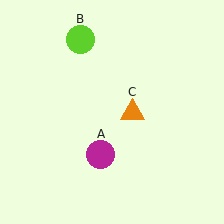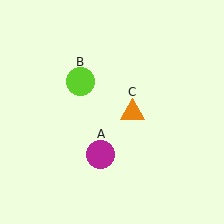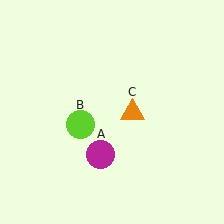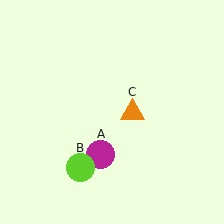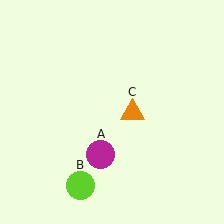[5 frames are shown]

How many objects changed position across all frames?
1 object changed position: lime circle (object B).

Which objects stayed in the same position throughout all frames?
Magenta circle (object A) and orange triangle (object C) remained stationary.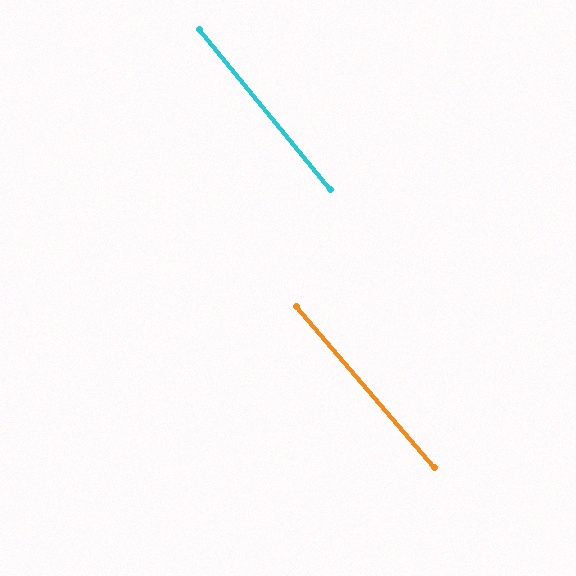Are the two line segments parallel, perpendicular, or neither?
Parallel — their directions differ by only 1.6°.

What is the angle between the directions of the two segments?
Approximately 2 degrees.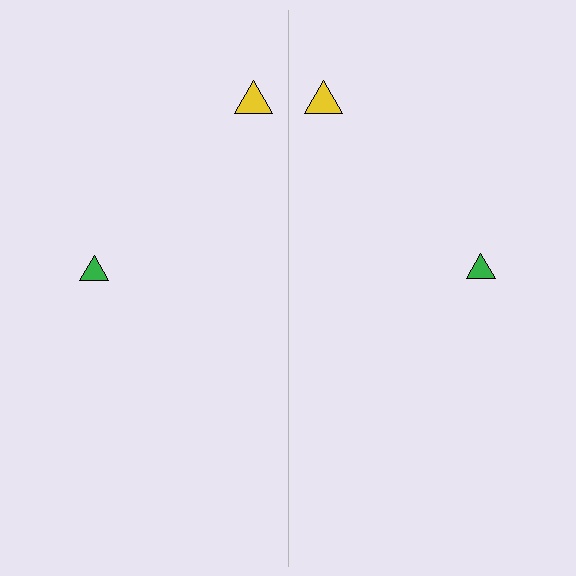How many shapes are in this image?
There are 4 shapes in this image.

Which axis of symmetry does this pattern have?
The pattern has a vertical axis of symmetry running through the center of the image.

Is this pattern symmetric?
Yes, this pattern has bilateral (reflection) symmetry.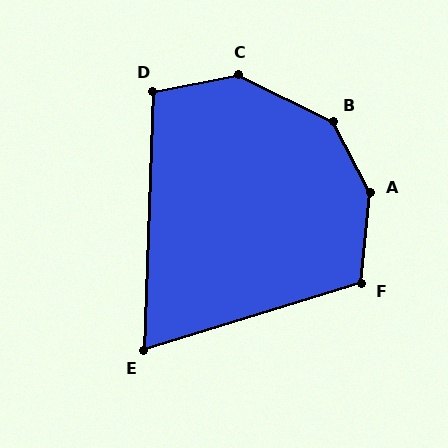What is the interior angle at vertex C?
Approximately 142 degrees (obtuse).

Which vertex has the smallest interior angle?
E, at approximately 71 degrees.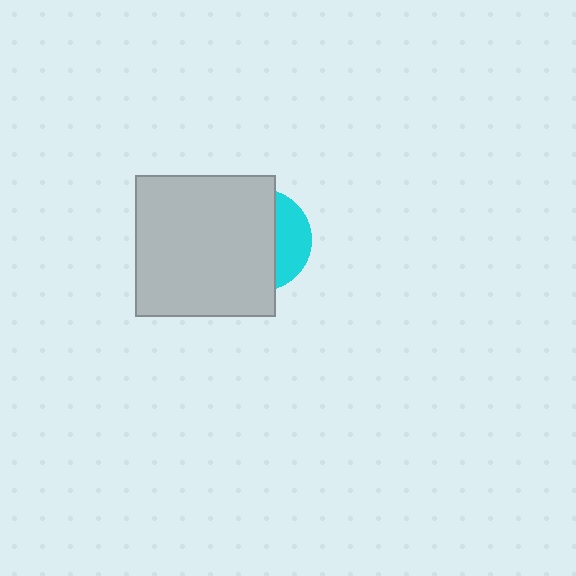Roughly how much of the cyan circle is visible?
A small part of it is visible (roughly 32%).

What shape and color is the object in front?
The object in front is a light gray square.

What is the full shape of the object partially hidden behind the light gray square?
The partially hidden object is a cyan circle.